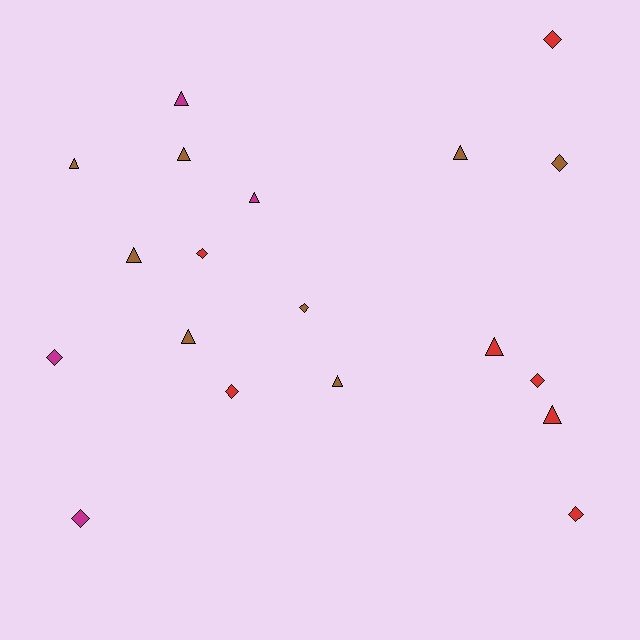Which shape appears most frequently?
Triangle, with 10 objects.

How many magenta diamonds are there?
There are 2 magenta diamonds.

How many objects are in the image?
There are 19 objects.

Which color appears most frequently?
Brown, with 8 objects.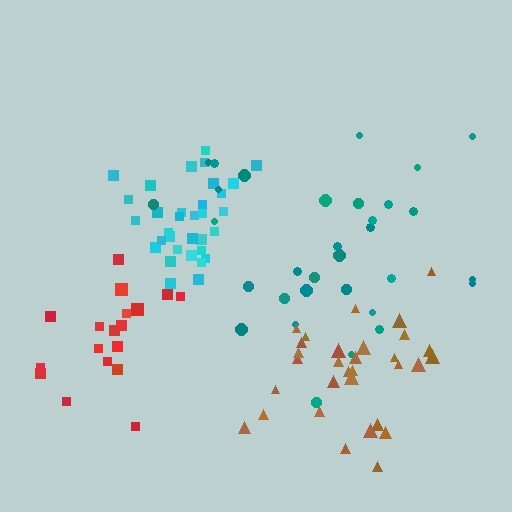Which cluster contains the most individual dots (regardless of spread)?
Cyan (33).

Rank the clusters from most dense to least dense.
cyan, brown, red, teal.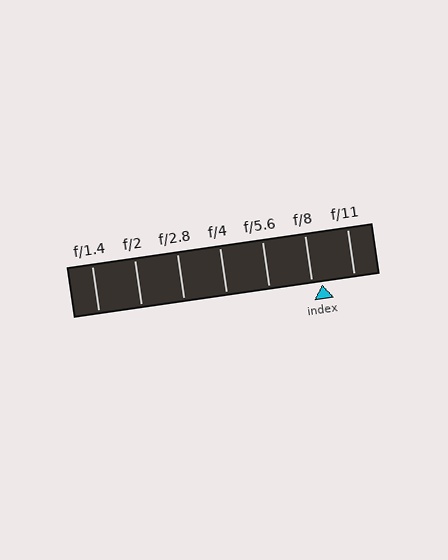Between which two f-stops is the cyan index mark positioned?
The index mark is between f/8 and f/11.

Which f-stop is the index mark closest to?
The index mark is closest to f/8.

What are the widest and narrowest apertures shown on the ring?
The widest aperture shown is f/1.4 and the narrowest is f/11.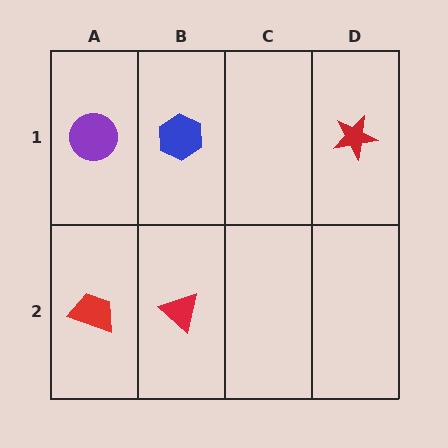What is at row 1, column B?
A blue hexagon.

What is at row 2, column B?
A red triangle.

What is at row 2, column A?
A red trapezoid.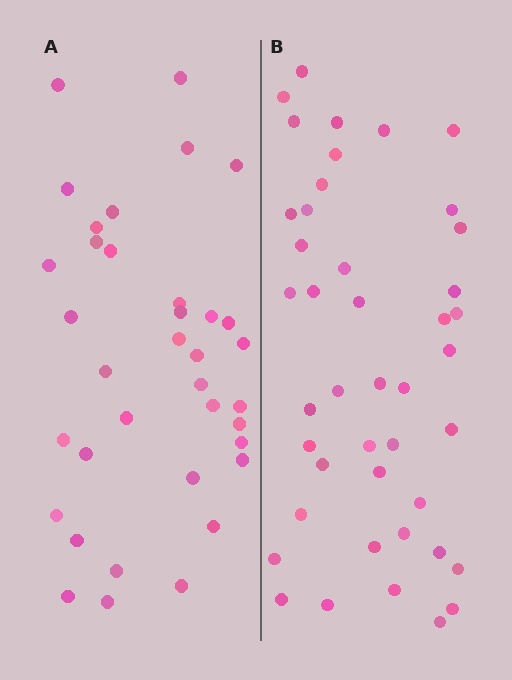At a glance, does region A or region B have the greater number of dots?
Region B (the right region) has more dots.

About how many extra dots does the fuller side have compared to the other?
Region B has roughly 8 or so more dots than region A.